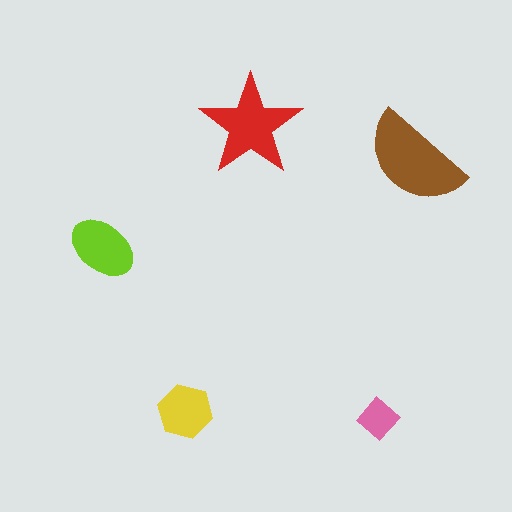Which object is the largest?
The brown semicircle.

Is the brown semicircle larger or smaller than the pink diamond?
Larger.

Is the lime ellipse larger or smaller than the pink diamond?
Larger.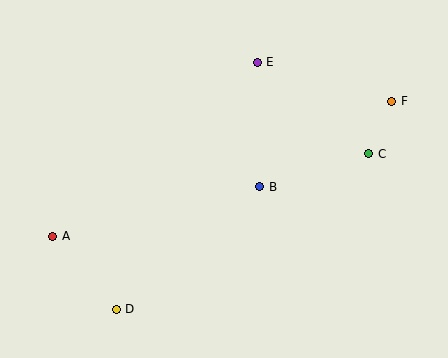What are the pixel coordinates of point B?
Point B is at (260, 187).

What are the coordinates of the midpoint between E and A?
The midpoint between E and A is at (155, 149).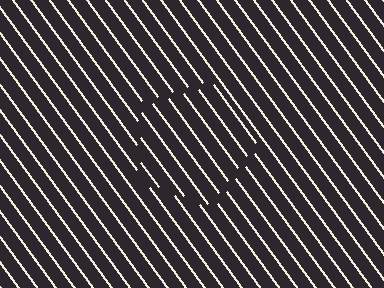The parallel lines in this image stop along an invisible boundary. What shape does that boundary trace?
An illusory pentagon. The interior of the shape contains the same grating, shifted by half a period — the contour is defined by the phase discontinuity where line-ends from the inner and outer gratings abut.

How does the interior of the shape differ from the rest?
The interior of the shape contains the same grating, shifted by half a period — the contour is defined by the phase discontinuity where line-ends from the inner and outer gratings abut.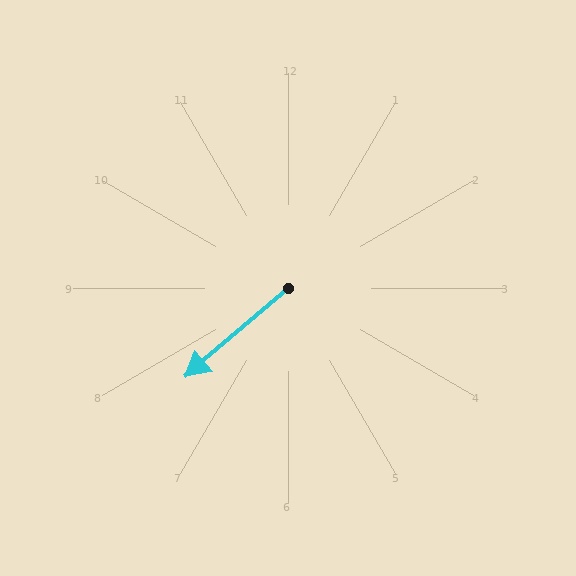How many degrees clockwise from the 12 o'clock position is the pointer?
Approximately 229 degrees.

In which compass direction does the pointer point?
Southwest.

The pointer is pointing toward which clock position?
Roughly 8 o'clock.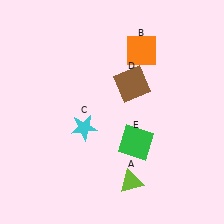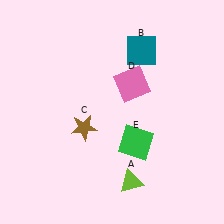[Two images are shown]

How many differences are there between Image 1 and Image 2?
There are 3 differences between the two images.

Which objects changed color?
B changed from orange to teal. C changed from cyan to brown. D changed from brown to pink.